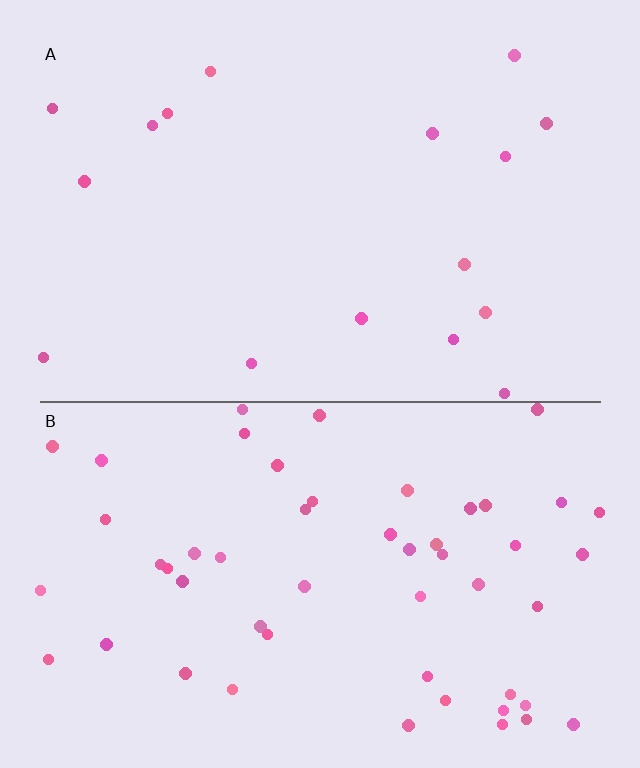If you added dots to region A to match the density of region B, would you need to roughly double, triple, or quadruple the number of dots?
Approximately triple.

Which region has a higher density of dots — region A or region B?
B (the bottom).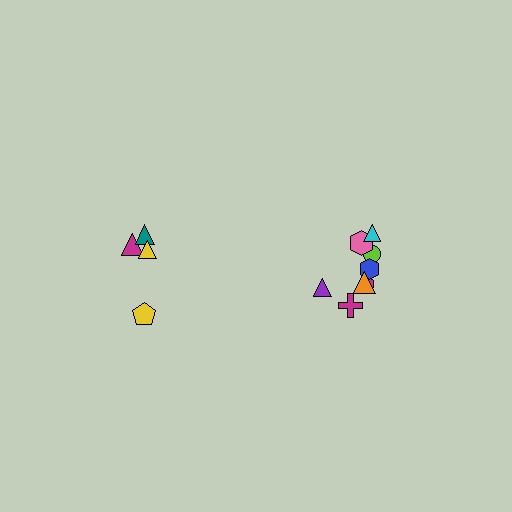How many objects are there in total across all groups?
There are 12 objects.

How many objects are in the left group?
There are 4 objects.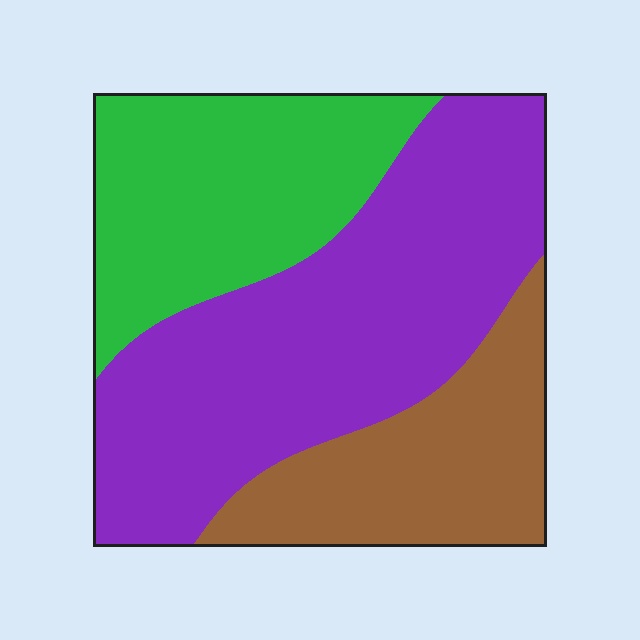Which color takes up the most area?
Purple, at roughly 50%.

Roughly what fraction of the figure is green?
Green covers around 30% of the figure.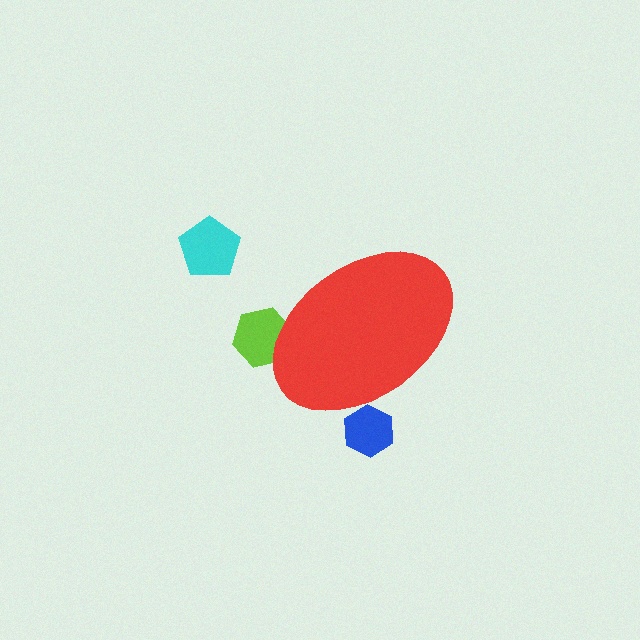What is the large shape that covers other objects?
A red ellipse.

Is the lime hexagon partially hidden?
Yes, the lime hexagon is partially hidden behind the red ellipse.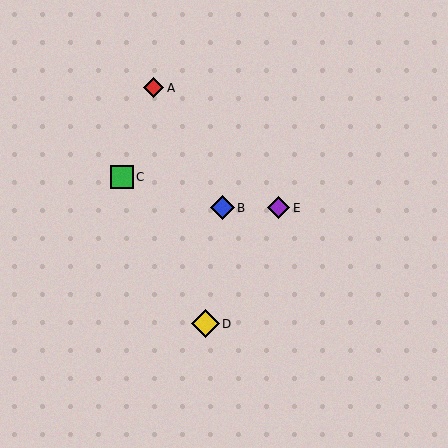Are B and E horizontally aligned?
Yes, both are at y≈208.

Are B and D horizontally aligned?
No, B is at y≈208 and D is at y≈324.